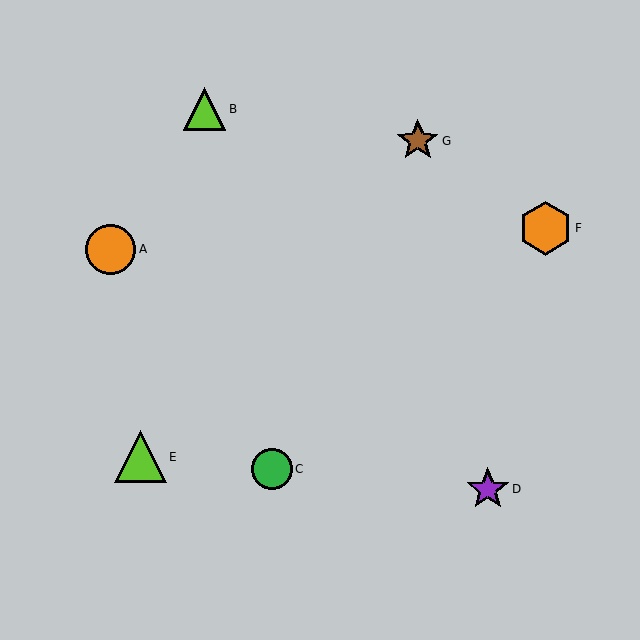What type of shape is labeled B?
Shape B is a lime triangle.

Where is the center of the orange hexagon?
The center of the orange hexagon is at (545, 228).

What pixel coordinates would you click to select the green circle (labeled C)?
Click at (272, 469) to select the green circle C.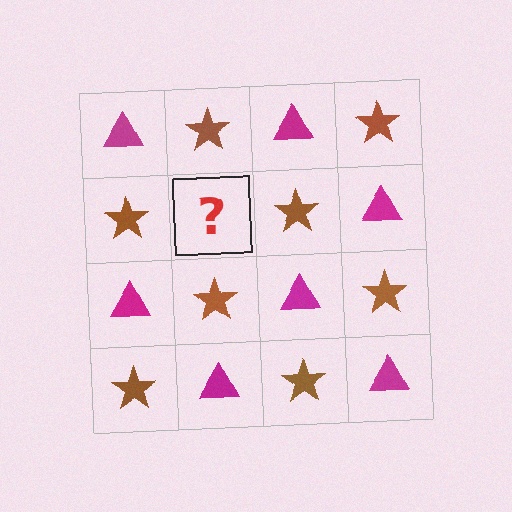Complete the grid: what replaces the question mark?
The question mark should be replaced with a magenta triangle.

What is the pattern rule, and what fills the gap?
The rule is that it alternates magenta triangle and brown star in a checkerboard pattern. The gap should be filled with a magenta triangle.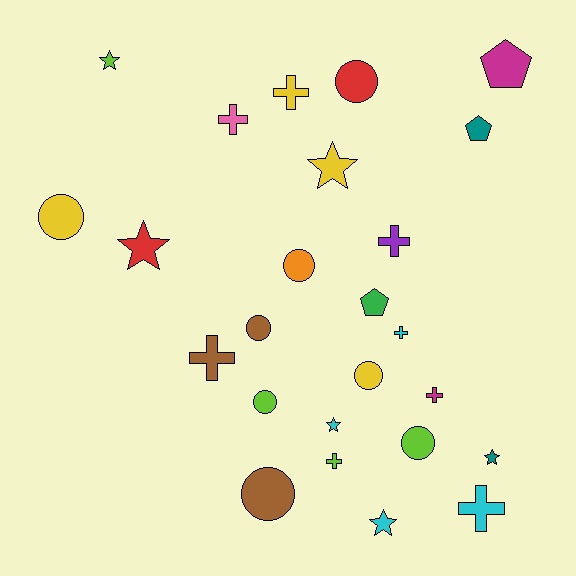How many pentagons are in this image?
There are 3 pentagons.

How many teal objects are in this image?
There are 2 teal objects.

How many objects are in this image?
There are 25 objects.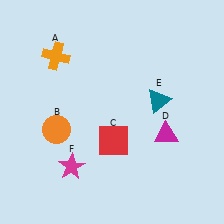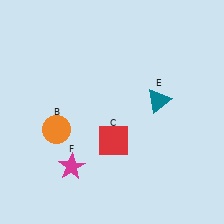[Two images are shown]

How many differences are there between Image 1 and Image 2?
There are 2 differences between the two images.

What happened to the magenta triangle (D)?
The magenta triangle (D) was removed in Image 2. It was in the bottom-right area of Image 1.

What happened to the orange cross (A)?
The orange cross (A) was removed in Image 2. It was in the top-left area of Image 1.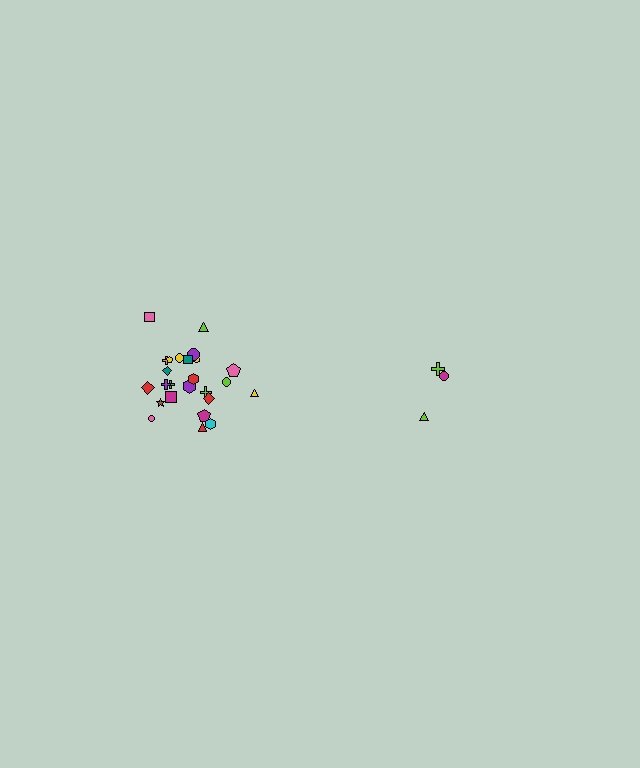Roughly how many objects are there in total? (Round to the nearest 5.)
Roughly 30 objects in total.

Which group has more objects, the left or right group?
The left group.